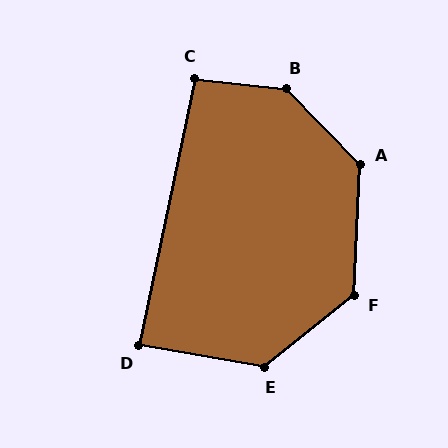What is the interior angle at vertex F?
Approximately 131 degrees (obtuse).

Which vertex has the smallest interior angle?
D, at approximately 88 degrees.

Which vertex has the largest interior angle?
B, at approximately 141 degrees.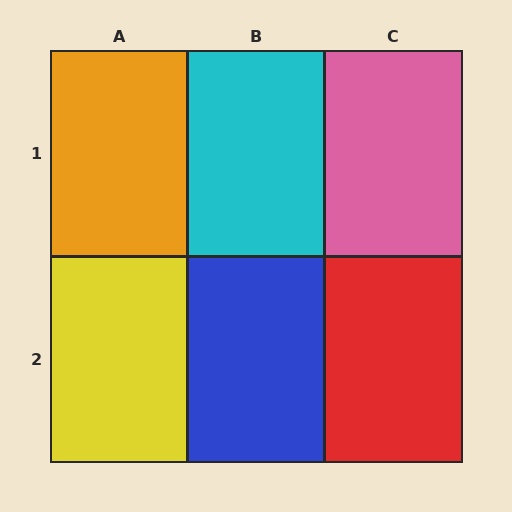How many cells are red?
1 cell is red.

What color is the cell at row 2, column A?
Yellow.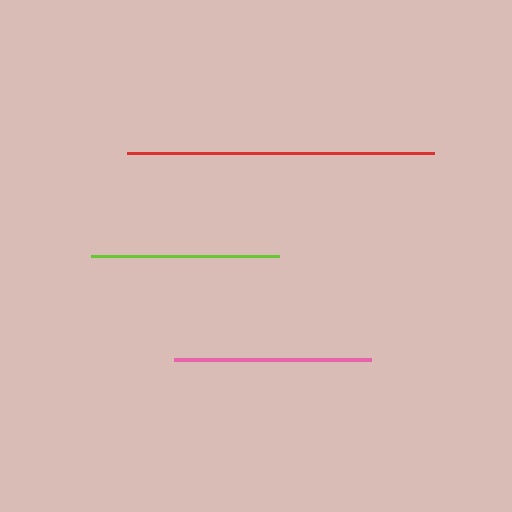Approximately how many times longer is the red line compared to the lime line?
The red line is approximately 1.6 times the length of the lime line.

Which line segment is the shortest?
The lime line is the shortest at approximately 187 pixels.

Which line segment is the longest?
The red line is the longest at approximately 307 pixels.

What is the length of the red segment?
The red segment is approximately 307 pixels long.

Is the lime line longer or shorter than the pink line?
The pink line is longer than the lime line.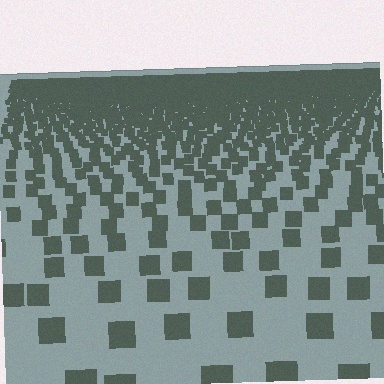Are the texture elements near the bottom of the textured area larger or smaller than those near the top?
Larger. Near the bottom, elements are closer to the viewer and appear at a bigger on-screen size.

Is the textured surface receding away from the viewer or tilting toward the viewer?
The surface is receding away from the viewer. Texture elements get smaller and denser toward the top.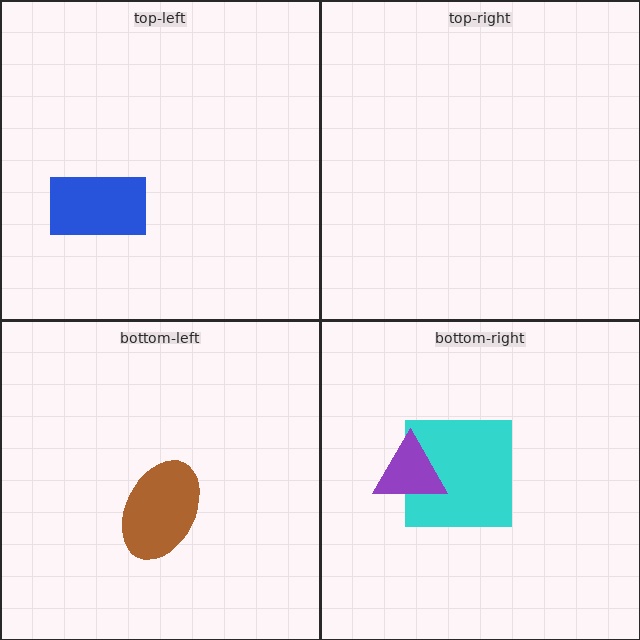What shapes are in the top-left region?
The blue rectangle.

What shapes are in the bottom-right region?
The cyan square, the purple triangle.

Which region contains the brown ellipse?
The bottom-left region.